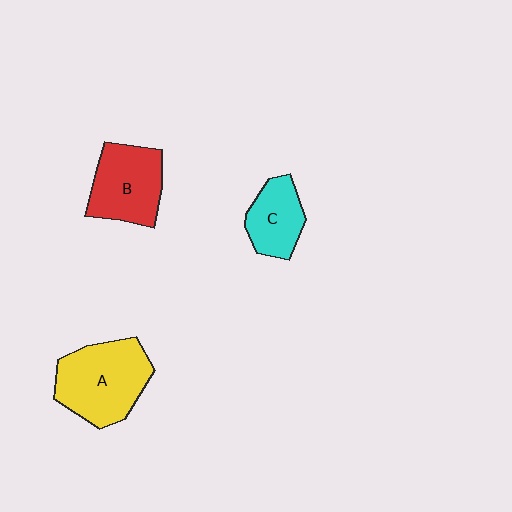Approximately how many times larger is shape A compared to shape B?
Approximately 1.3 times.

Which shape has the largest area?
Shape A (yellow).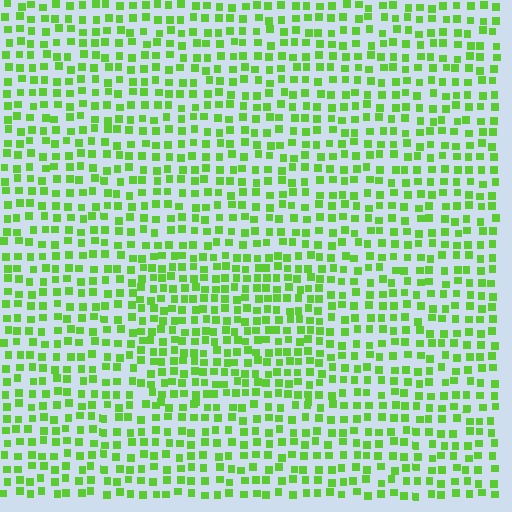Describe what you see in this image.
The image contains small lime elements arranged at two different densities. A rectangle-shaped region is visible where the elements are more densely packed than the surrounding area.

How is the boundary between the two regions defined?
The boundary is defined by a change in element density (approximately 1.4x ratio). All elements are the same color, size, and shape.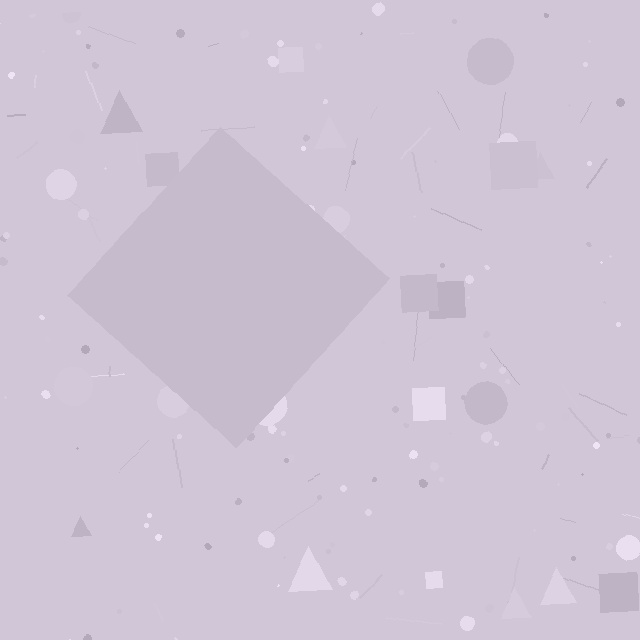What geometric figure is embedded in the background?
A diamond is embedded in the background.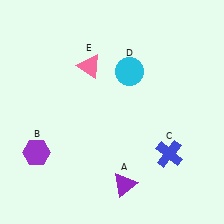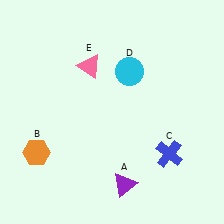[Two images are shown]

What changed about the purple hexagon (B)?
In Image 1, B is purple. In Image 2, it changed to orange.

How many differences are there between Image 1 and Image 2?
There is 1 difference between the two images.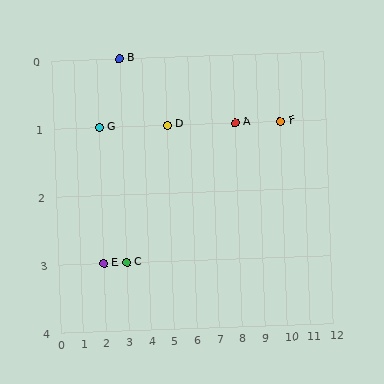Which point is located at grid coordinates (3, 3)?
Point C is at (3, 3).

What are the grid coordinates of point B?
Point B is at grid coordinates (3, 0).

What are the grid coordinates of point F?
Point F is at grid coordinates (10, 1).